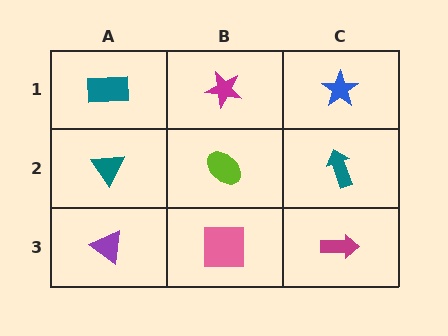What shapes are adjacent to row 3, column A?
A teal triangle (row 2, column A), a pink square (row 3, column B).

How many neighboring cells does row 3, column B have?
3.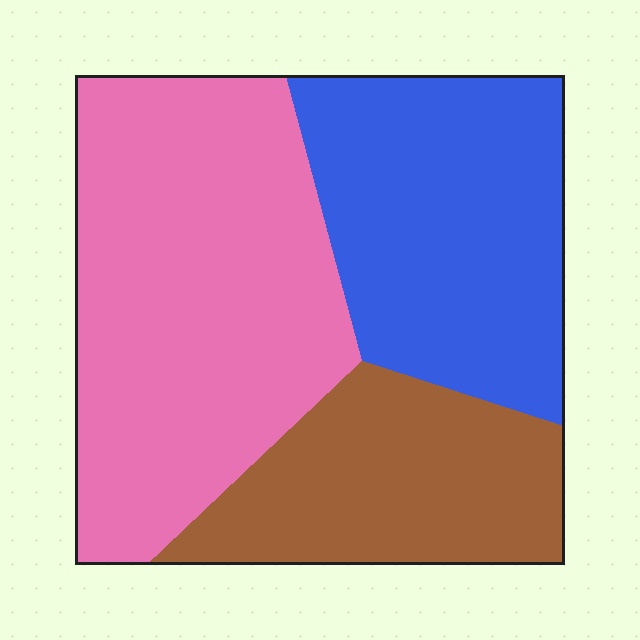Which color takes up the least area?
Brown, at roughly 25%.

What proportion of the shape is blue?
Blue takes up about one third (1/3) of the shape.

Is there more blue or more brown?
Blue.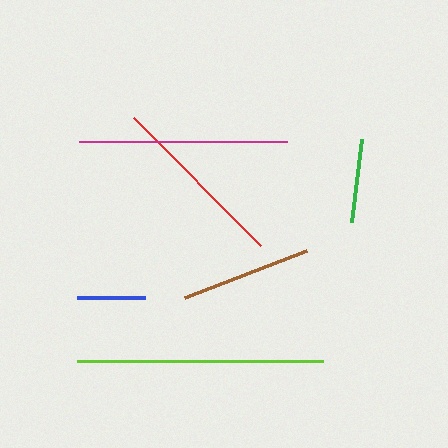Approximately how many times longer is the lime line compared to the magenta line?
The lime line is approximately 1.2 times the length of the magenta line.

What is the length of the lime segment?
The lime segment is approximately 246 pixels long.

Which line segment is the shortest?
The blue line is the shortest at approximately 69 pixels.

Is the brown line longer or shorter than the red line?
The red line is longer than the brown line.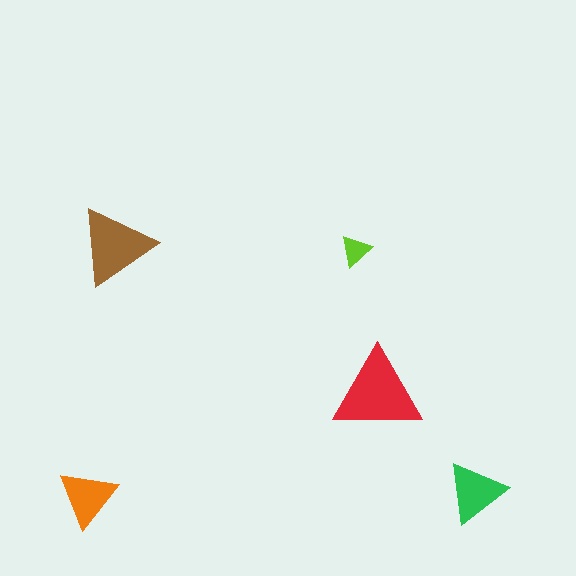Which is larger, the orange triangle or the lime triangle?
The orange one.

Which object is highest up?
The brown triangle is topmost.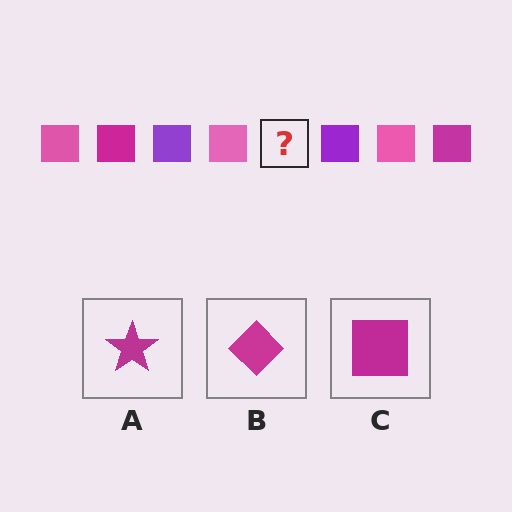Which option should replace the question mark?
Option C.